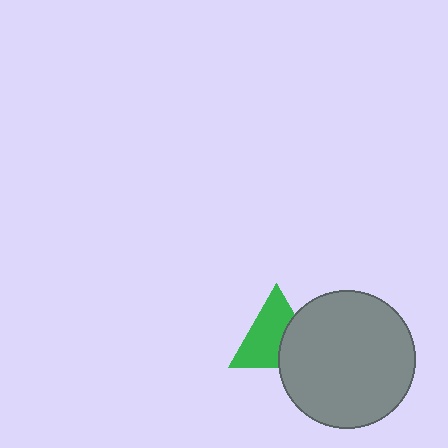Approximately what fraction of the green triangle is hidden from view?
Roughly 36% of the green triangle is hidden behind the gray circle.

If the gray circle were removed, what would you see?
You would see the complete green triangle.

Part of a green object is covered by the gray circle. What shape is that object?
It is a triangle.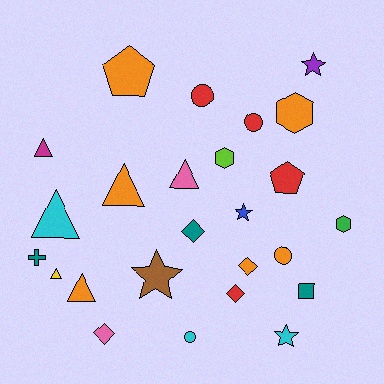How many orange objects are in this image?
There are 6 orange objects.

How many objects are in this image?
There are 25 objects.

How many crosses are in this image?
There is 1 cross.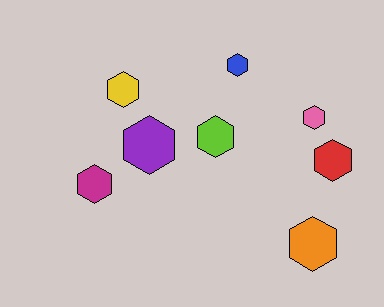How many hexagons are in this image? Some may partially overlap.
There are 8 hexagons.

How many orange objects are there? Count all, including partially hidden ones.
There is 1 orange object.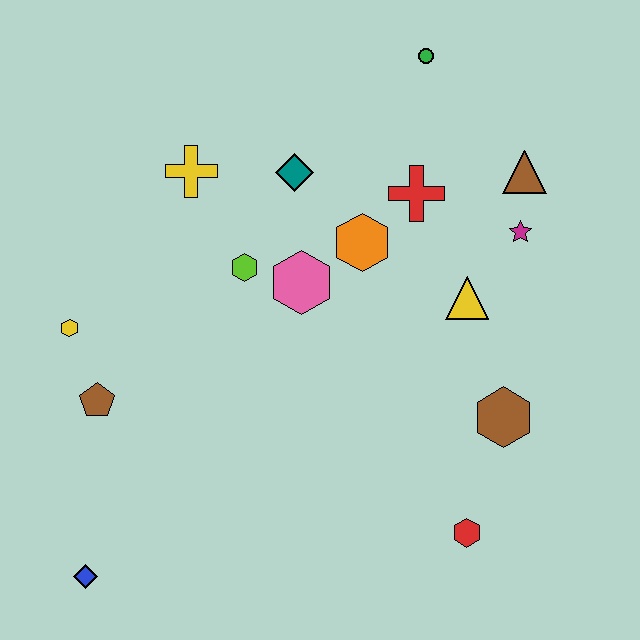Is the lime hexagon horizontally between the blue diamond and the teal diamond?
Yes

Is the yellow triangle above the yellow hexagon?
Yes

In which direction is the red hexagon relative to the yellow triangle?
The red hexagon is below the yellow triangle.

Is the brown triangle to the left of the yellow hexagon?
No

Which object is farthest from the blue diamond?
The green circle is farthest from the blue diamond.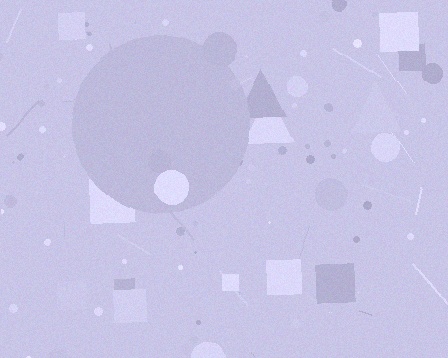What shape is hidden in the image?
A circle is hidden in the image.